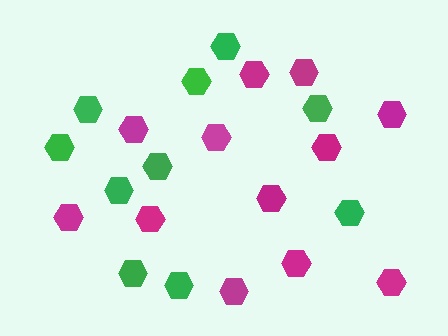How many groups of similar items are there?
There are 2 groups: one group of magenta hexagons (12) and one group of green hexagons (10).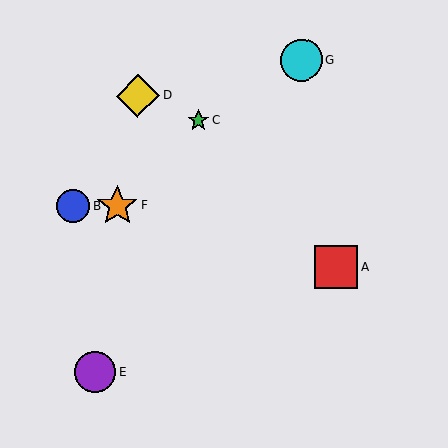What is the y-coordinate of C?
Object C is at y≈121.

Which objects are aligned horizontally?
Objects B, F are aligned horizontally.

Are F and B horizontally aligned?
Yes, both are at y≈205.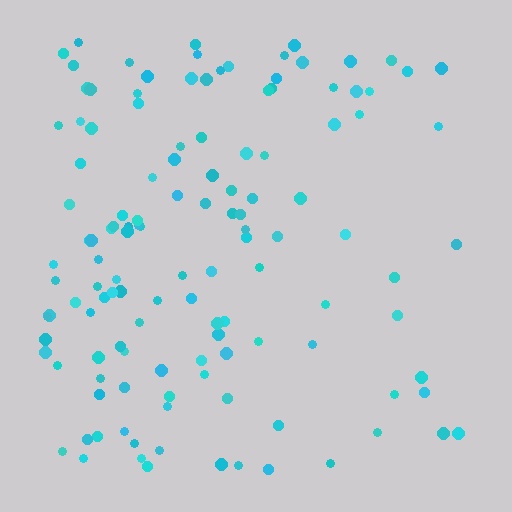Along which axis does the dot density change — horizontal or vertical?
Horizontal.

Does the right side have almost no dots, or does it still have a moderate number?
Still a moderate number, just noticeably fewer than the left.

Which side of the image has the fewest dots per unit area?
The right.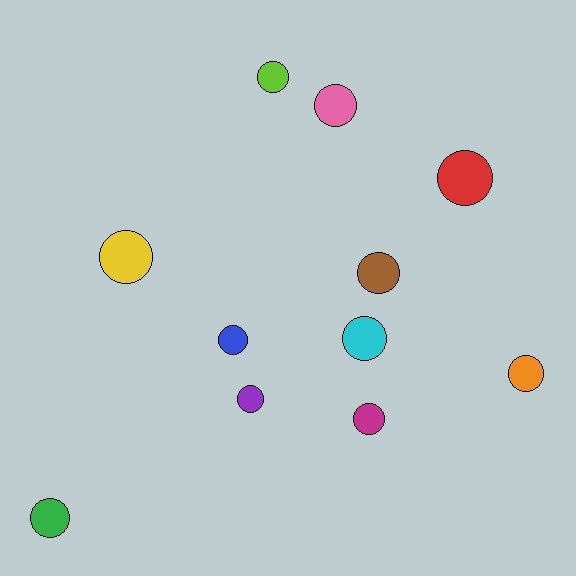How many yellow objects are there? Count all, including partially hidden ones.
There is 1 yellow object.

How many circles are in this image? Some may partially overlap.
There are 11 circles.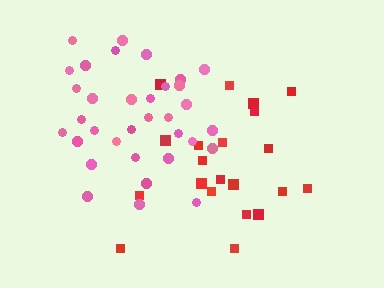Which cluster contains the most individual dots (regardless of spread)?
Pink (34).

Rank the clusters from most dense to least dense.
pink, red.